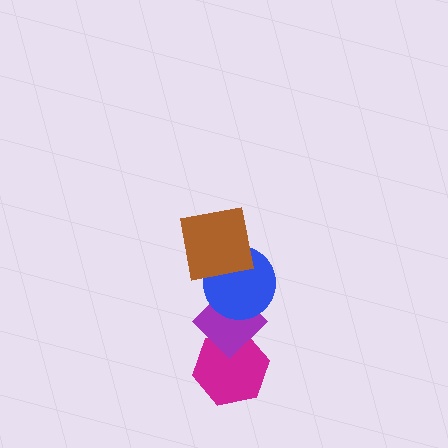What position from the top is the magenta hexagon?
The magenta hexagon is 4th from the top.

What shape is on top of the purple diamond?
The blue circle is on top of the purple diamond.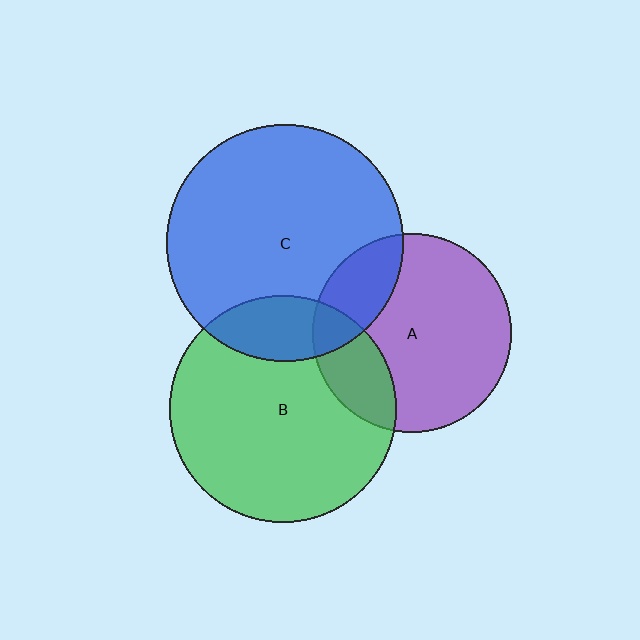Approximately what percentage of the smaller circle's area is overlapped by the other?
Approximately 20%.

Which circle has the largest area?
Circle C (blue).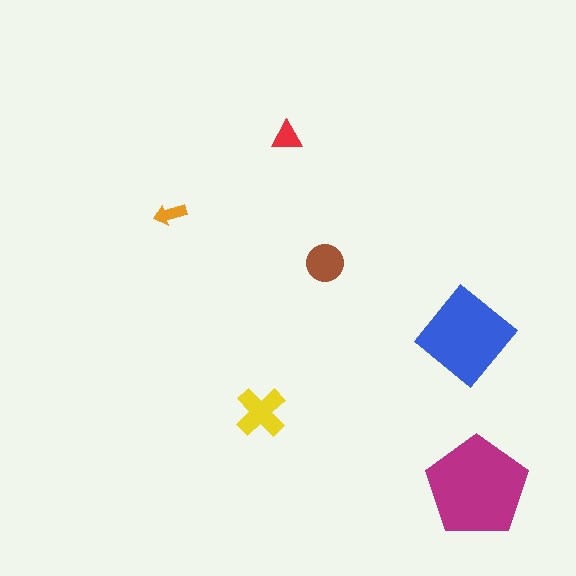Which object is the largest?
The magenta pentagon.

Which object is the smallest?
The orange arrow.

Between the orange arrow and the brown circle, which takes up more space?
The brown circle.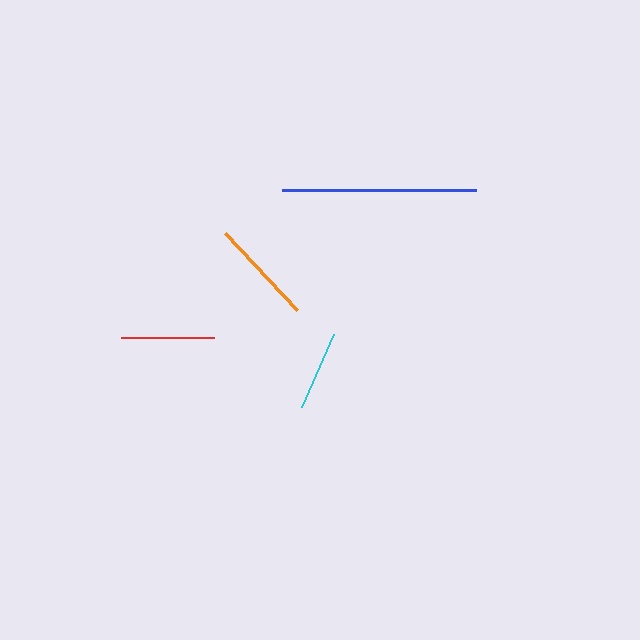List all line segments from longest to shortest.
From longest to shortest: blue, orange, red, cyan.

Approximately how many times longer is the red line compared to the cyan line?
The red line is approximately 1.2 times the length of the cyan line.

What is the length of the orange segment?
The orange segment is approximately 106 pixels long.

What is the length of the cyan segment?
The cyan segment is approximately 80 pixels long.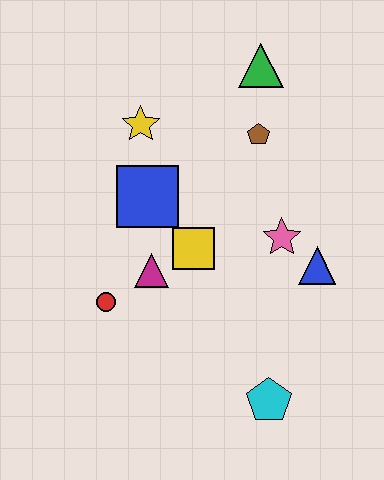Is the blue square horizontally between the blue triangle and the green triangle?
No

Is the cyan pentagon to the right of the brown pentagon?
Yes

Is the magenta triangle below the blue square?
Yes